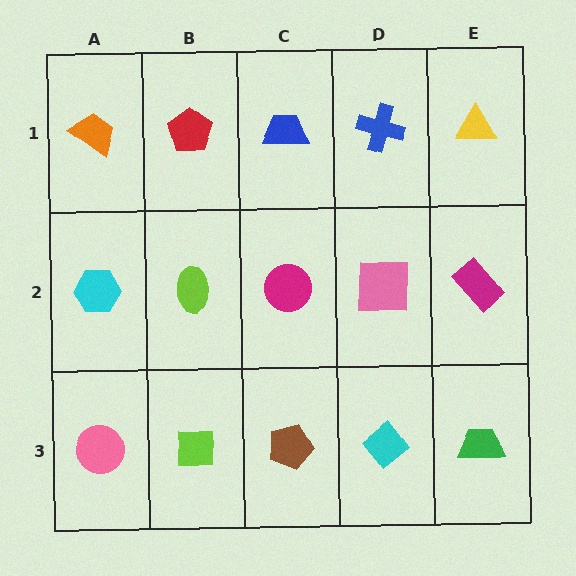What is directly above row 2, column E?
A yellow triangle.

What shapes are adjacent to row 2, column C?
A blue trapezoid (row 1, column C), a brown pentagon (row 3, column C), a lime ellipse (row 2, column B), a pink square (row 2, column D).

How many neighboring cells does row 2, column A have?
3.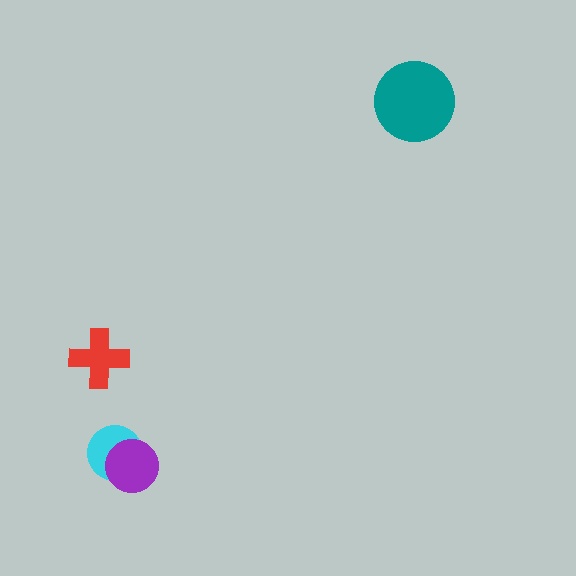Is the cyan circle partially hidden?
Yes, it is partially covered by another shape.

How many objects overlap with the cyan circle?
1 object overlaps with the cyan circle.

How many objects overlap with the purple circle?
1 object overlaps with the purple circle.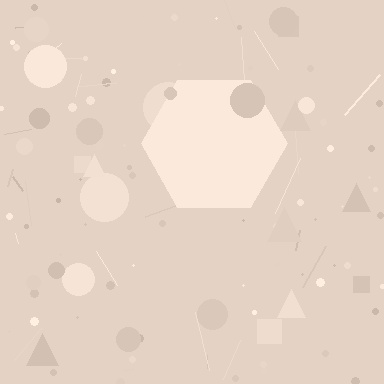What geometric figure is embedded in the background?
A hexagon is embedded in the background.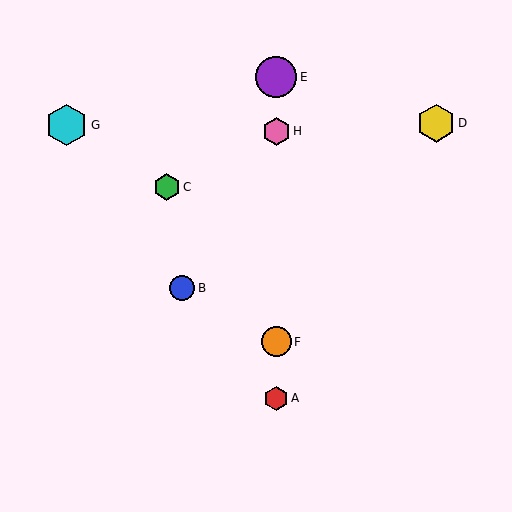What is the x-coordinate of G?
Object G is at x≈67.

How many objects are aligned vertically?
4 objects (A, E, F, H) are aligned vertically.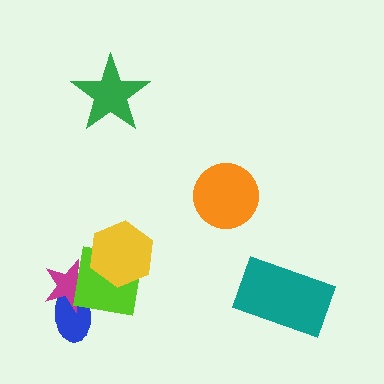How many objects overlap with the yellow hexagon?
1 object overlaps with the yellow hexagon.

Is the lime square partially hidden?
Yes, it is partially covered by another shape.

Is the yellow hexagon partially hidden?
No, no other shape covers it.